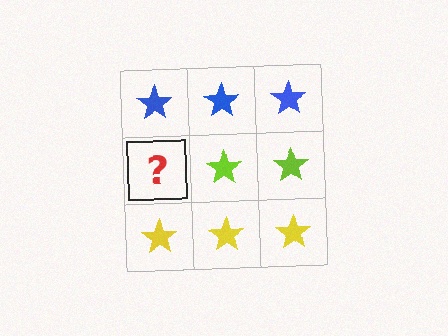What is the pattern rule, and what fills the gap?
The rule is that each row has a consistent color. The gap should be filled with a lime star.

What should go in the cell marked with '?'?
The missing cell should contain a lime star.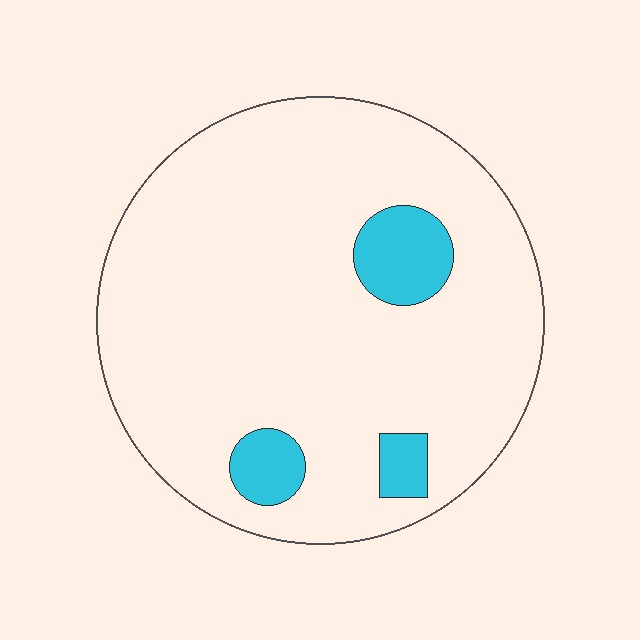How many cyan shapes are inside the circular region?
3.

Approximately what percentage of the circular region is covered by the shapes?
Approximately 10%.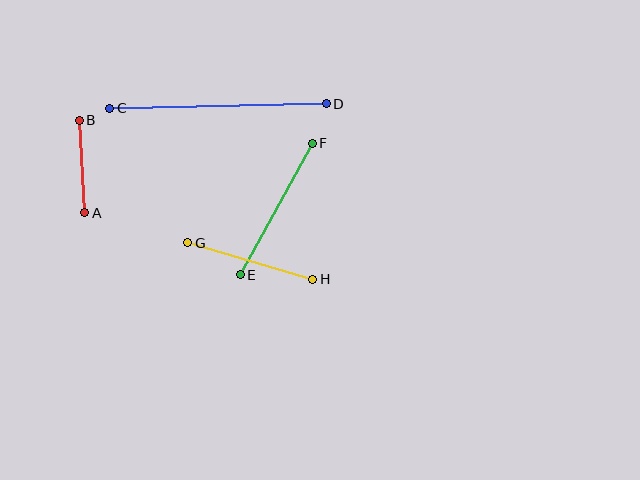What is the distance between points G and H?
The distance is approximately 130 pixels.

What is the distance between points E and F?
The distance is approximately 150 pixels.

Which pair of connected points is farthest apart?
Points C and D are farthest apart.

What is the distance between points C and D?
The distance is approximately 216 pixels.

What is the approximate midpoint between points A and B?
The midpoint is at approximately (82, 166) pixels.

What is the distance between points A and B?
The distance is approximately 93 pixels.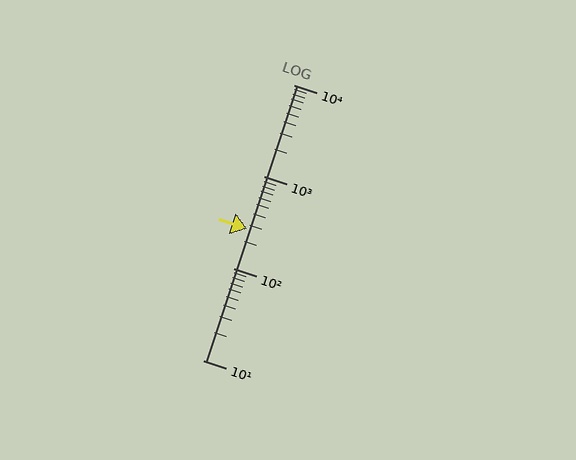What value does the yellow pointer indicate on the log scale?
The pointer indicates approximately 270.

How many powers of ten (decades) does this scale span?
The scale spans 3 decades, from 10 to 10000.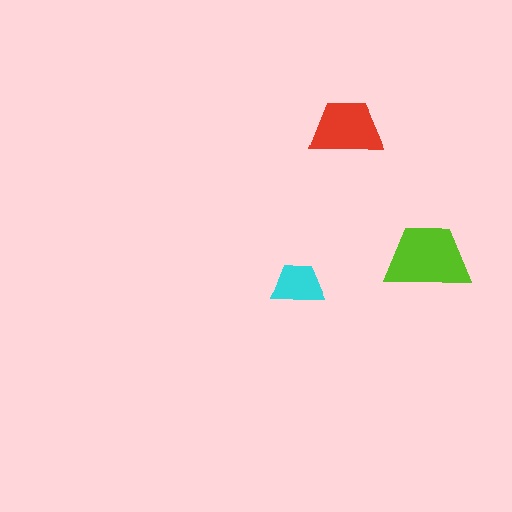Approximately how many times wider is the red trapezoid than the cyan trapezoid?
About 1.5 times wider.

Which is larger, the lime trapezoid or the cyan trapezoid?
The lime one.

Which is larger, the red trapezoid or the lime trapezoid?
The lime one.